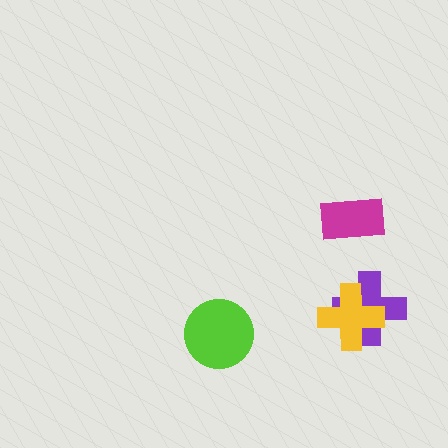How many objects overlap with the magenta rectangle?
0 objects overlap with the magenta rectangle.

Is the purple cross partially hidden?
Yes, it is partially covered by another shape.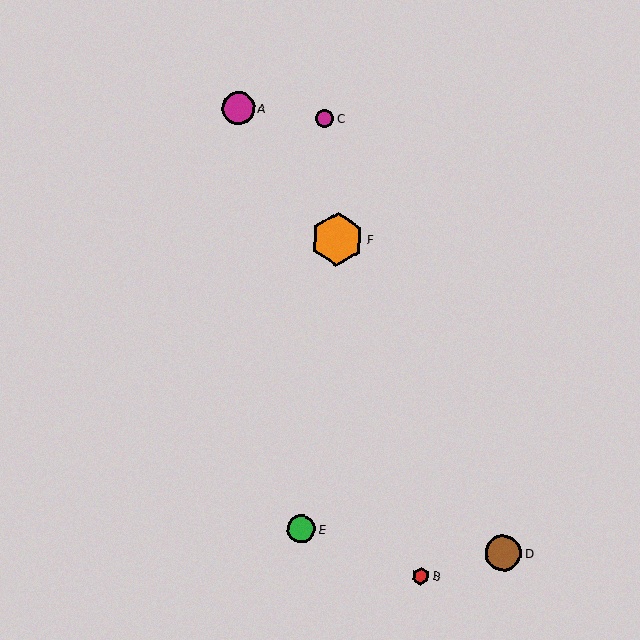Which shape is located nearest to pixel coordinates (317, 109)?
The magenta circle (labeled C) at (325, 118) is nearest to that location.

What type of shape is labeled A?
Shape A is a magenta circle.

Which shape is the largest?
The orange hexagon (labeled F) is the largest.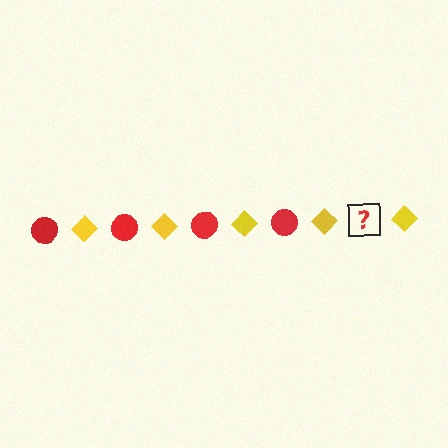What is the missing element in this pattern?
The missing element is a red circle.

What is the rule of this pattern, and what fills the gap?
The rule is that the pattern alternates between red circle and yellow diamond. The gap should be filled with a red circle.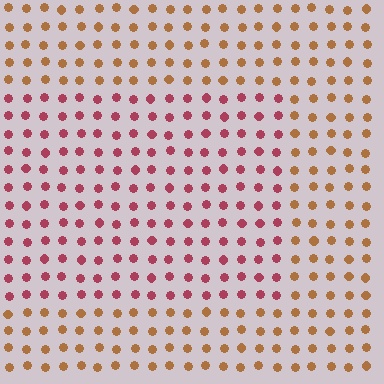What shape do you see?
I see a rectangle.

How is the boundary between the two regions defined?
The boundary is defined purely by a slight shift in hue (about 43 degrees). Spacing, size, and orientation are identical on both sides.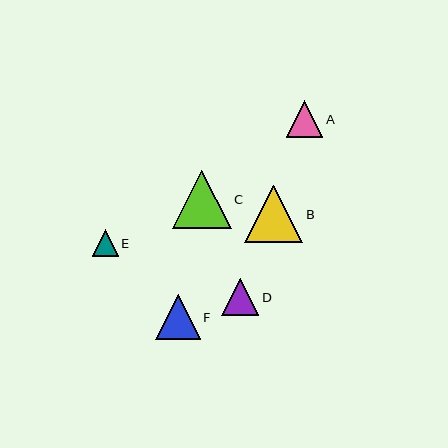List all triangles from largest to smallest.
From largest to smallest: C, B, F, D, A, E.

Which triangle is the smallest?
Triangle E is the smallest with a size of approximately 26 pixels.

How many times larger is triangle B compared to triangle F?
Triangle B is approximately 1.3 times the size of triangle F.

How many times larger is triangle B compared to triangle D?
Triangle B is approximately 1.6 times the size of triangle D.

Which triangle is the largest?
Triangle C is the largest with a size of approximately 59 pixels.